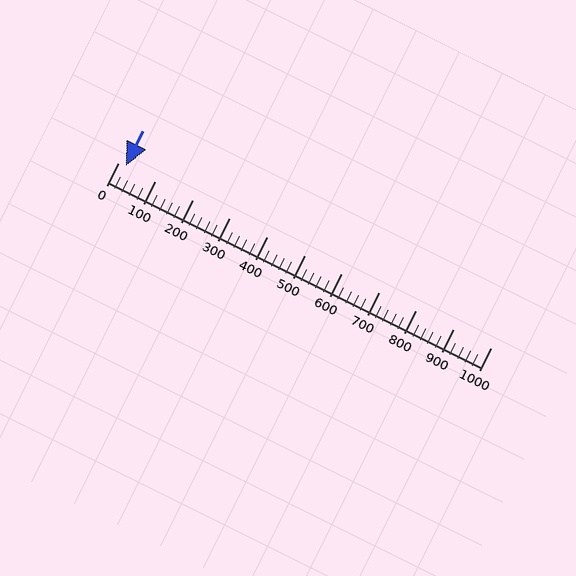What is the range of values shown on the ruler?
The ruler shows values from 0 to 1000.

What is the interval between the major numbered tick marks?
The major tick marks are spaced 100 units apart.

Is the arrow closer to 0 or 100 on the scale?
The arrow is closer to 0.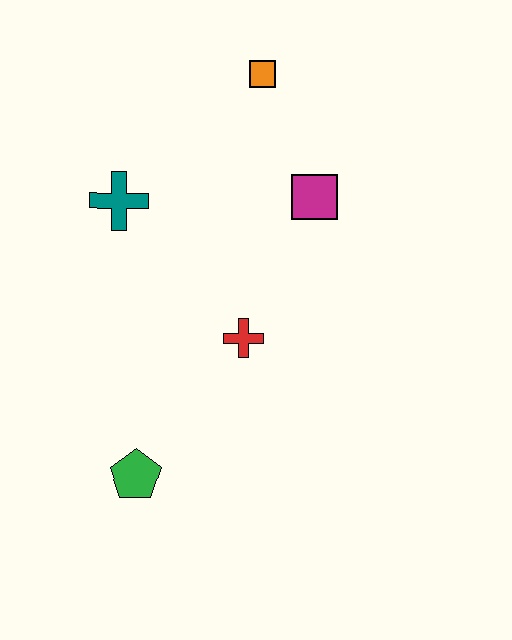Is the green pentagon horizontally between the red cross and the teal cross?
Yes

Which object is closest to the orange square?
The magenta square is closest to the orange square.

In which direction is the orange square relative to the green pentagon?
The orange square is above the green pentagon.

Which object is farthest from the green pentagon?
The orange square is farthest from the green pentagon.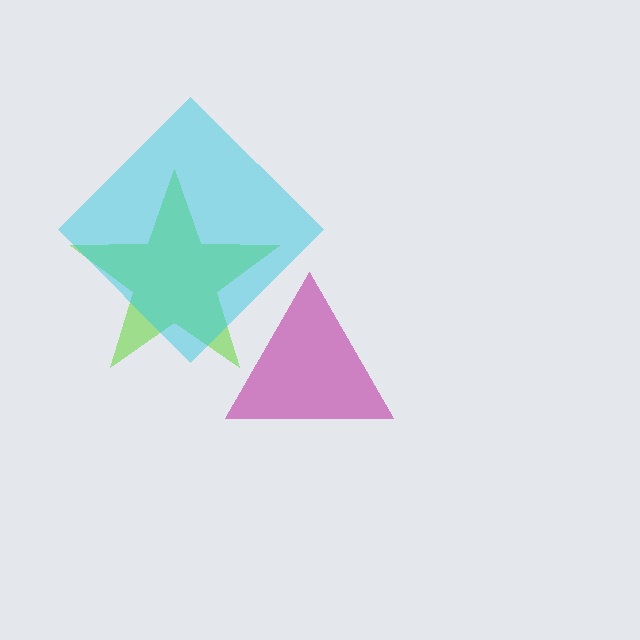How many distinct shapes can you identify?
There are 3 distinct shapes: a lime star, a magenta triangle, a cyan diamond.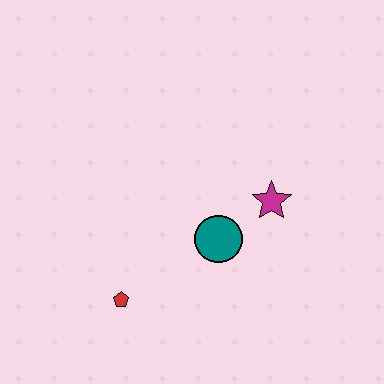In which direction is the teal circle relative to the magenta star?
The teal circle is to the left of the magenta star.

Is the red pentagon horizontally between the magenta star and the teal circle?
No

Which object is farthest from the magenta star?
The red pentagon is farthest from the magenta star.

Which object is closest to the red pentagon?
The teal circle is closest to the red pentagon.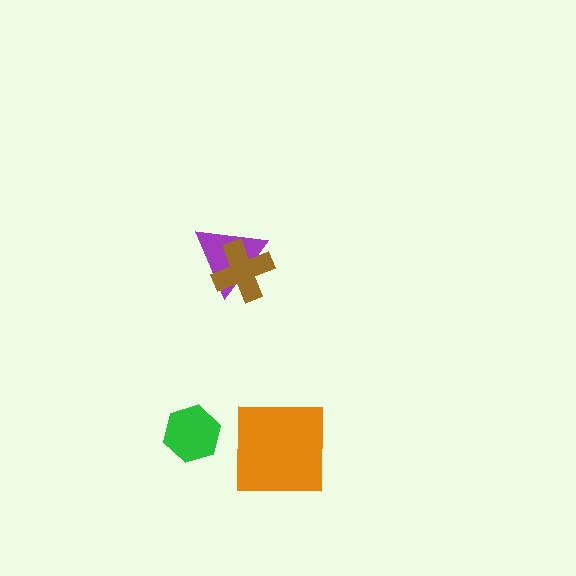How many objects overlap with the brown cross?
1 object overlaps with the brown cross.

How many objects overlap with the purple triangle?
1 object overlaps with the purple triangle.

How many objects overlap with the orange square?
0 objects overlap with the orange square.